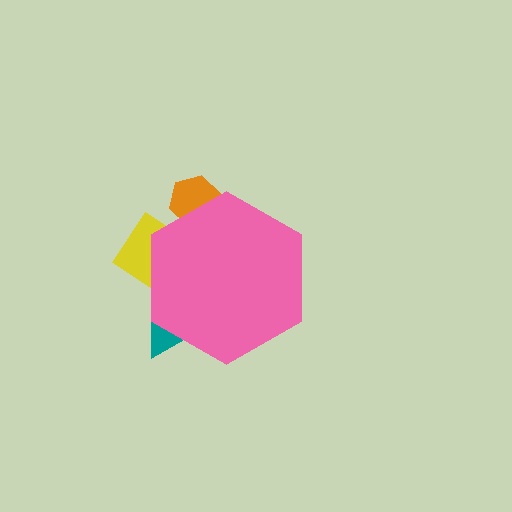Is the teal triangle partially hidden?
Yes, the teal triangle is partially hidden behind the pink hexagon.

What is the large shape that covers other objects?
A pink hexagon.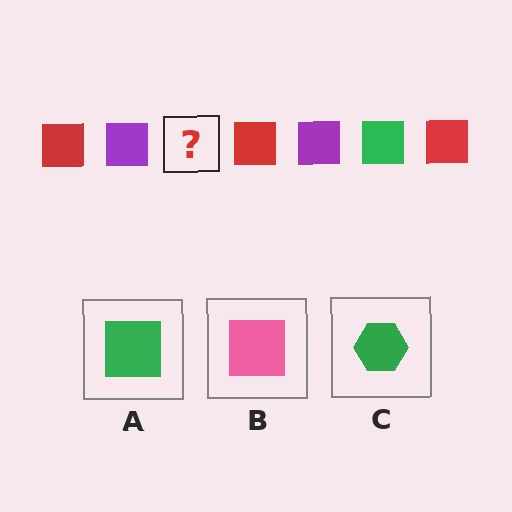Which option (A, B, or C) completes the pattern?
A.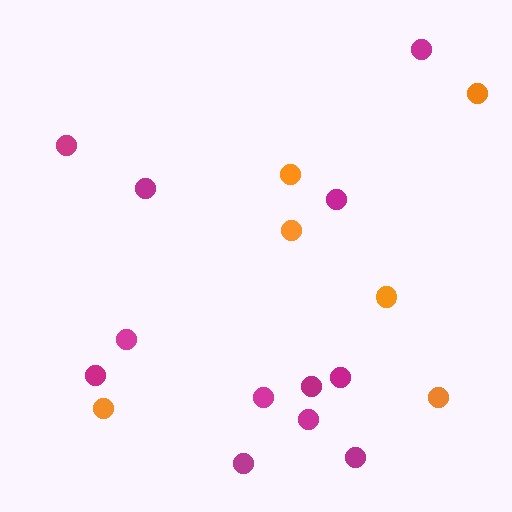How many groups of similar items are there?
There are 2 groups: one group of magenta circles (12) and one group of orange circles (6).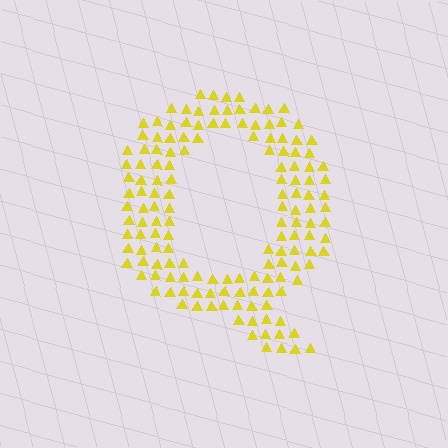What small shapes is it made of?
It is made of small triangles.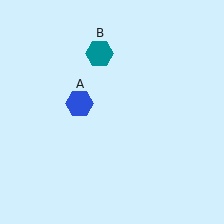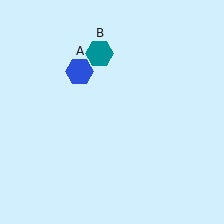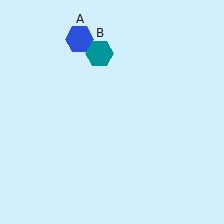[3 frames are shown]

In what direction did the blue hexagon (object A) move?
The blue hexagon (object A) moved up.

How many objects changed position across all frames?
1 object changed position: blue hexagon (object A).